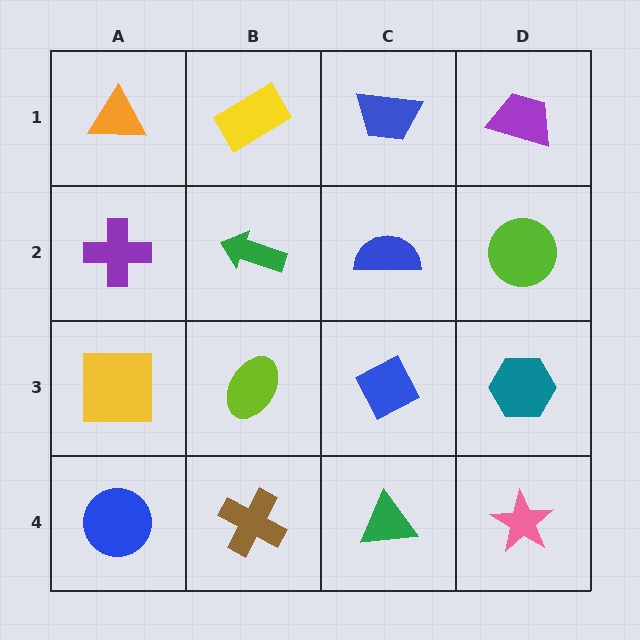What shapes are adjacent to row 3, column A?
A purple cross (row 2, column A), a blue circle (row 4, column A), a lime ellipse (row 3, column B).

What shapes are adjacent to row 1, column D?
A lime circle (row 2, column D), a blue trapezoid (row 1, column C).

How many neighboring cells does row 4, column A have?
2.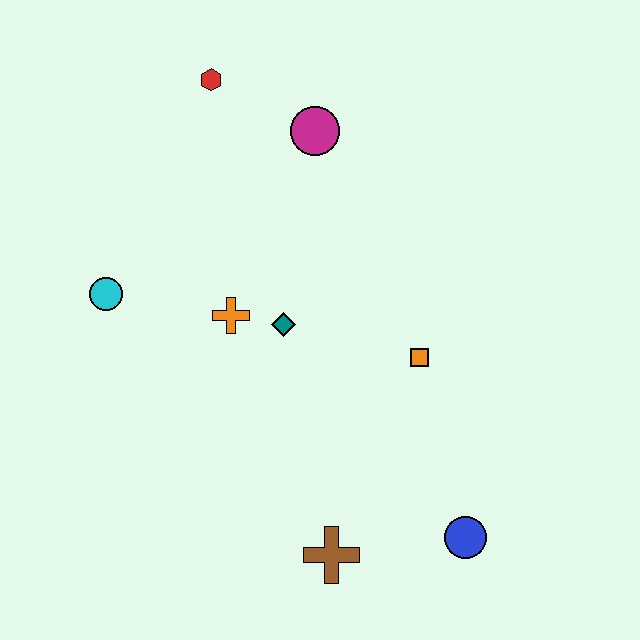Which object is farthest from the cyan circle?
The blue circle is farthest from the cyan circle.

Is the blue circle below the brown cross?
No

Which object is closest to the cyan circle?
The orange cross is closest to the cyan circle.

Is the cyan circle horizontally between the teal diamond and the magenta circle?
No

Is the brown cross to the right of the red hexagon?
Yes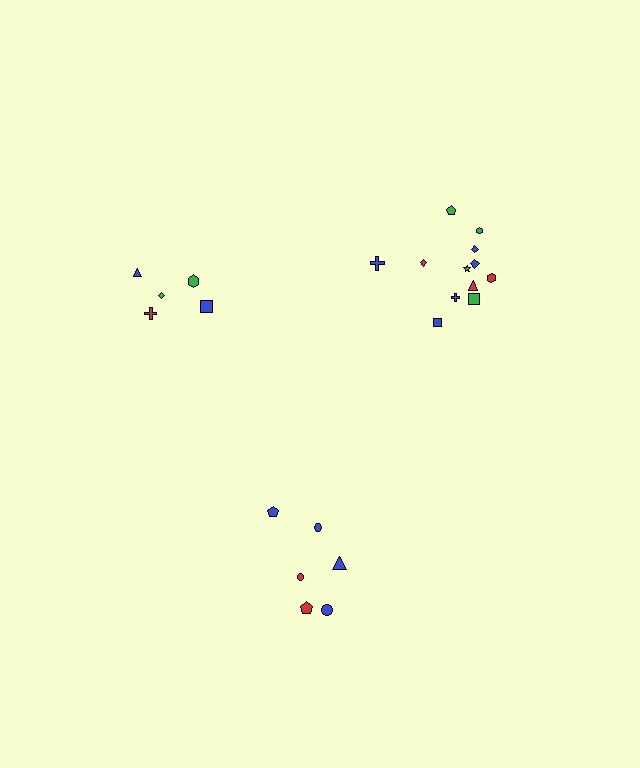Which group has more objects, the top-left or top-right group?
The top-right group.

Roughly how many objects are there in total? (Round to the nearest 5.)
Roughly 25 objects in total.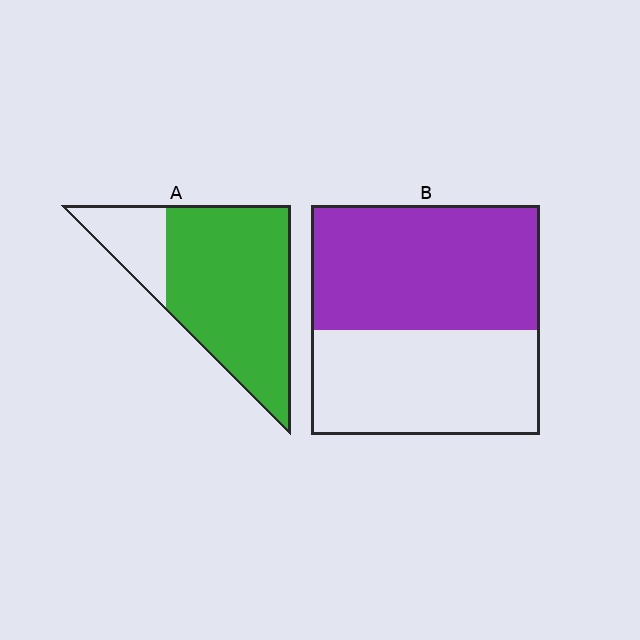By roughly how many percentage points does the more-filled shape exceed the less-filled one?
By roughly 25 percentage points (A over B).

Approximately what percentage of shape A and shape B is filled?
A is approximately 80% and B is approximately 55%.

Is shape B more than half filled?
Yes.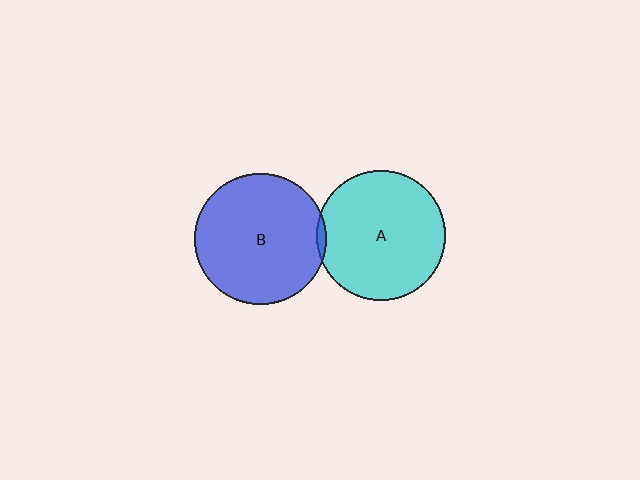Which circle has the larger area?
Circle B (blue).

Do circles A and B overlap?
Yes.